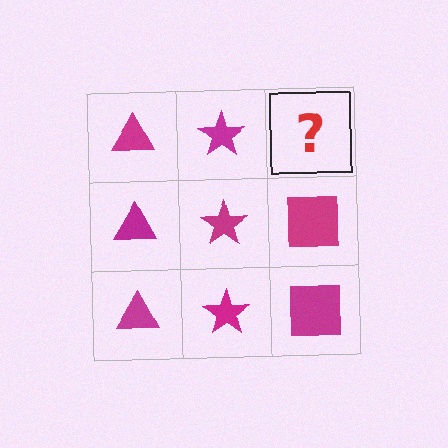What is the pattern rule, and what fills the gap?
The rule is that each column has a consistent shape. The gap should be filled with a magenta square.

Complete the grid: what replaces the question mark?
The question mark should be replaced with a magenta square.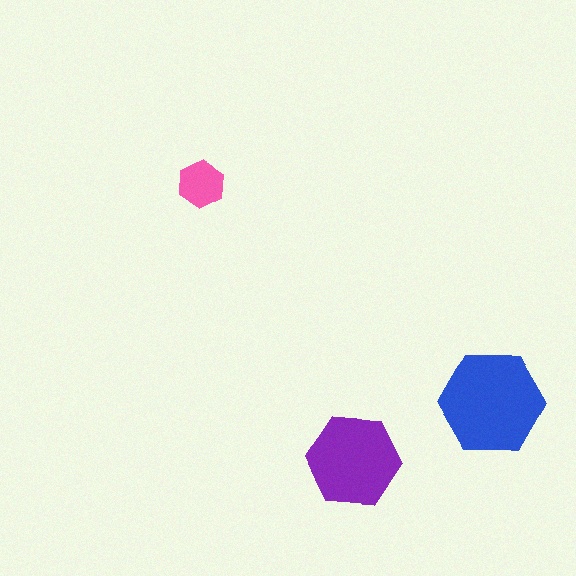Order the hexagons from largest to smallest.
the blue one, the purple one, the pink one.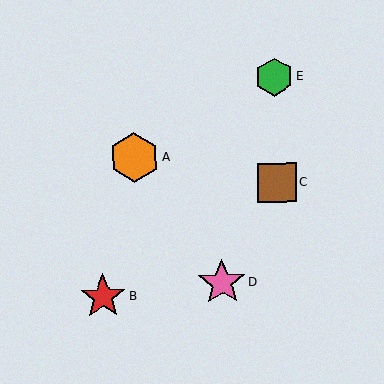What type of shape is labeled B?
Shape B is a red star.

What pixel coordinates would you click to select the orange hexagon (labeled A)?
Click at (134, 157) to select the orange hexagon A.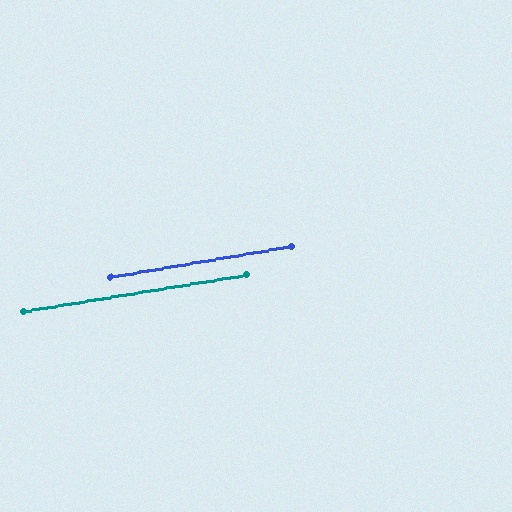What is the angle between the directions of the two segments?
Approximately 1 degree.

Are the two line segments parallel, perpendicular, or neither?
Parallel — their directions differ by only 0.6°.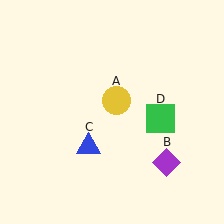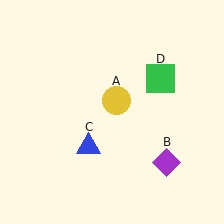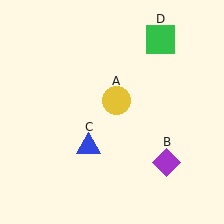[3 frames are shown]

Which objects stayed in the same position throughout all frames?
Yellow circle (object A) and purple diamond (object B) and blue triangle (object C) remained stationary.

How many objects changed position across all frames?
1 object changed position: green square (object D).